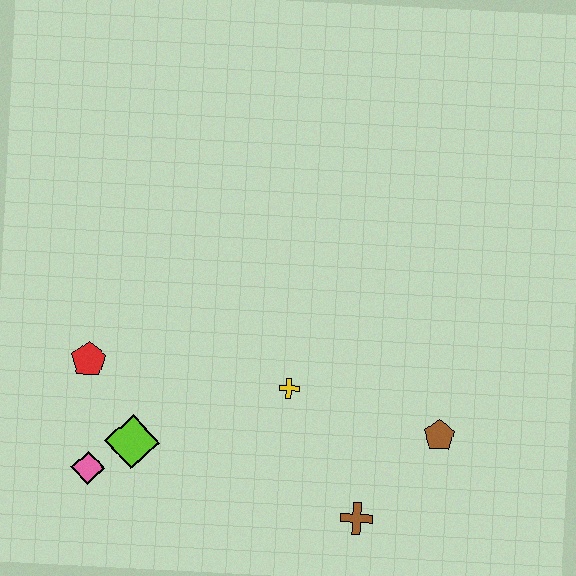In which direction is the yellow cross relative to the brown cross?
The yellow cross is above the brown cross.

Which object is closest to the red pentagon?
The lime diamond is closest to the red pentagon.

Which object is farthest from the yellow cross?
The pink diamond is farthest from the yellow cross.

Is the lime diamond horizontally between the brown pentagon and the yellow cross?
No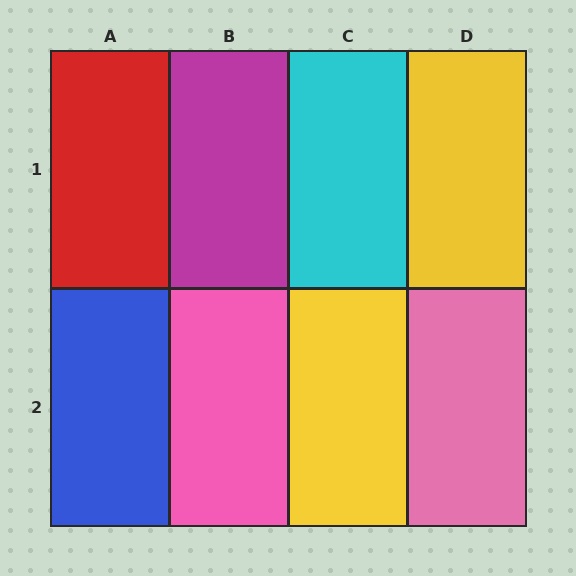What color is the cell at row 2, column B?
Pink.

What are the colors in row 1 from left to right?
Red, magenta, cyan, yellow.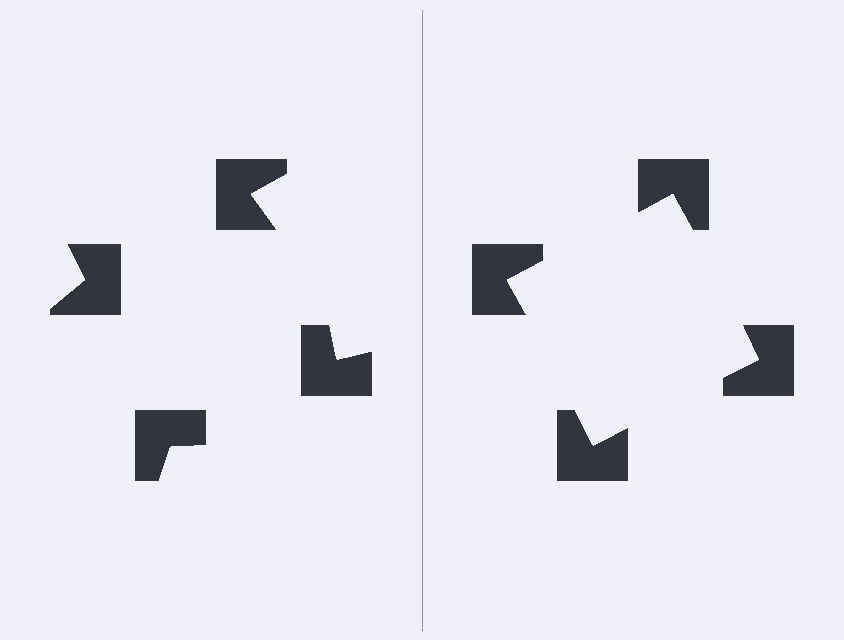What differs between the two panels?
The notched squares are positioned identically on both sides; only the wedge orientations differ. On the right they align to a square; on the left they are misaligned.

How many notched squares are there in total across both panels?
8 — 4 on each side.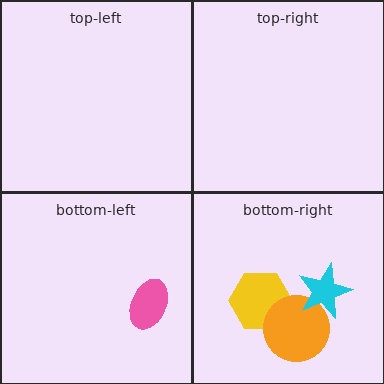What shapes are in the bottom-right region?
The yellow hexagon, the orange circle, the cyan star.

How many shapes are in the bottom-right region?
3.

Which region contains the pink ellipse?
The bottom-left region.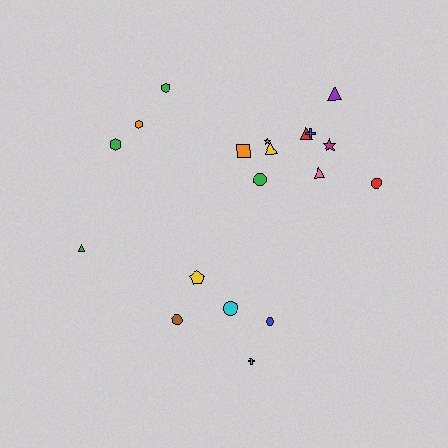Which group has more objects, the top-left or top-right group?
The top-right group.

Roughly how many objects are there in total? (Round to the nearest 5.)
Roughly 20 objects in total.